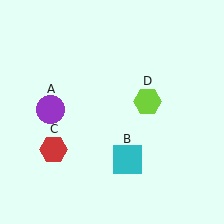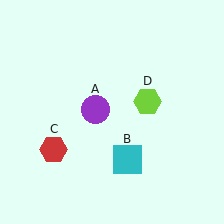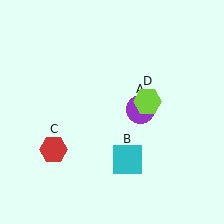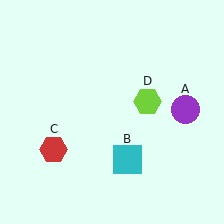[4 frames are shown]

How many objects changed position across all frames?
1 object changed position: purple circle (object A).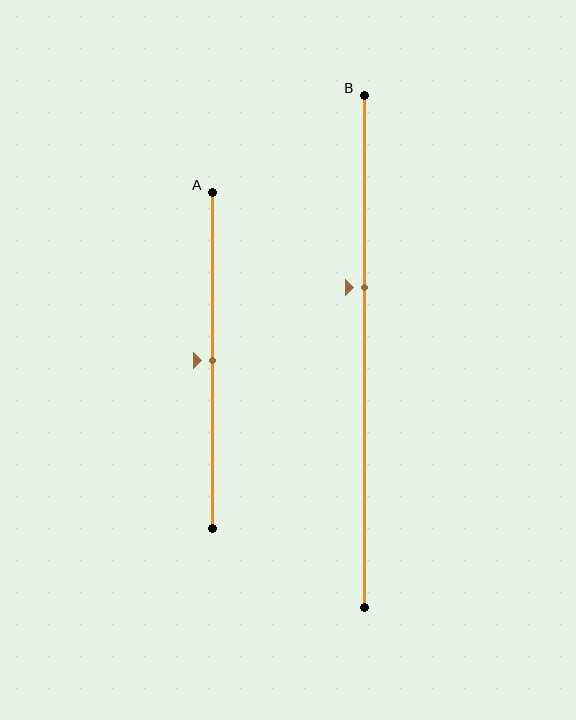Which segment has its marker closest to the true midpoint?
Segment A has its marker closest to the true midpoint.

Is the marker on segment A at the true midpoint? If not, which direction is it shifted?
Yes, the marker on segment A is at the true midpoint.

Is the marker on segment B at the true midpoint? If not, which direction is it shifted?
No, the marker on segment B is shifted upward by about 12% of the segment length.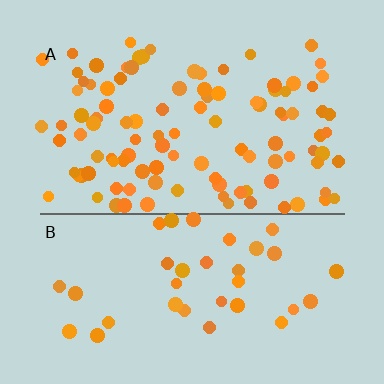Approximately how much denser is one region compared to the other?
Approximately 2.7× — region A over region B.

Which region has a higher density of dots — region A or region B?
A (the top).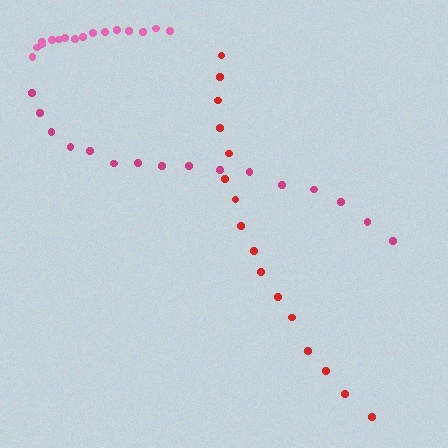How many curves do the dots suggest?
There are 3 distinct paths.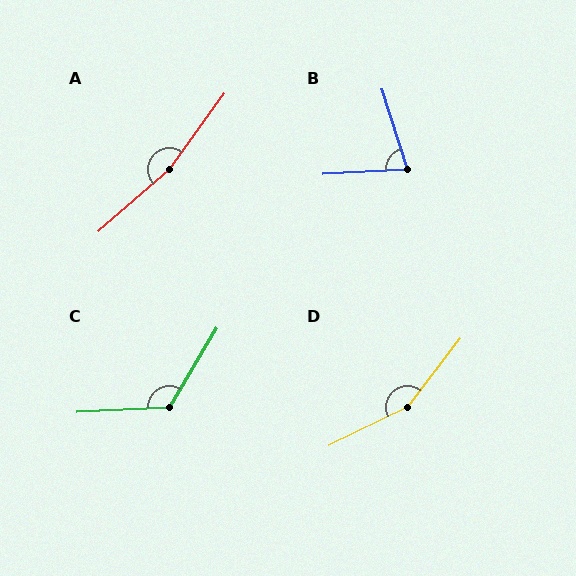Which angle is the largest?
A, at approximately 167 degrees.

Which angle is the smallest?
B, at approximately 75 degrees.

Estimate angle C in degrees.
Approximately 123 degrees.